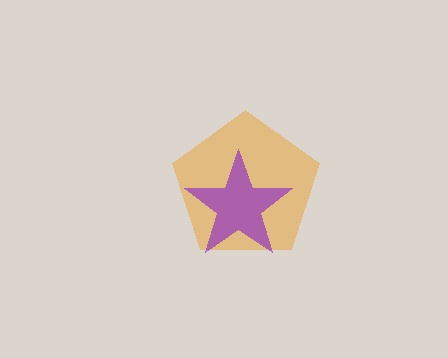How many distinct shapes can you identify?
There are 2 distinct shapes: an orange pentagon, a purple star.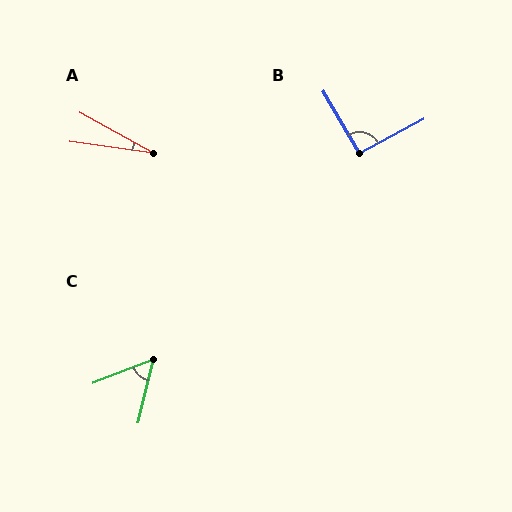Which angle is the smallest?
A, at approximately 21 degrees.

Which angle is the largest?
B, at approximately 92 degrees.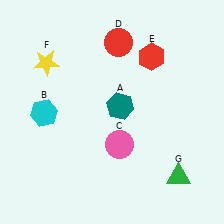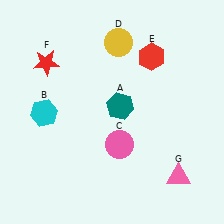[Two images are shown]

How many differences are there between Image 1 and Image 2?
There are 3 differences between the two images.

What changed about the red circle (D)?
In Image 1, D is red. In Image 2, it changed to yellow.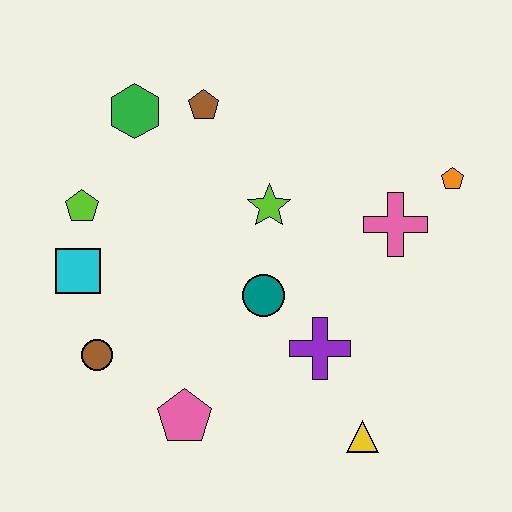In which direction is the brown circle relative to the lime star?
The brown circle is to the left of the lime star.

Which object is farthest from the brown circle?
The orange pentagon is farthest from the brown circle.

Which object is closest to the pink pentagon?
The brown circle is closest to the pink pentagon.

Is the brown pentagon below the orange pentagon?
No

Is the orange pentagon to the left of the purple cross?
No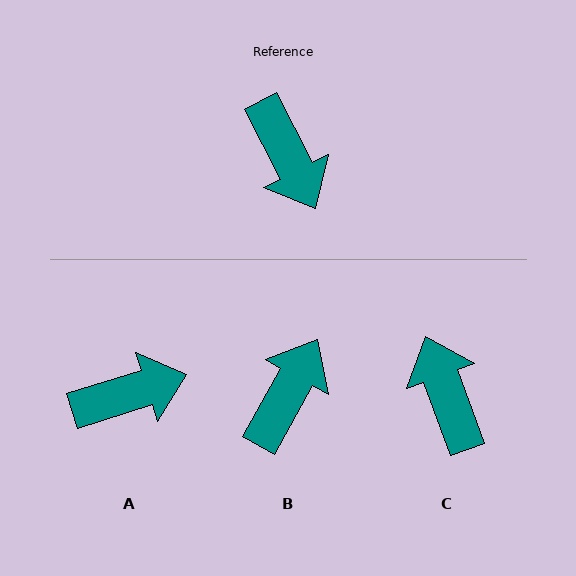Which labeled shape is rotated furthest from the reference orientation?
C, about 173 degrees away.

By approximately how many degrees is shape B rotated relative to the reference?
Approximately 124 degrees counter-clockwise.